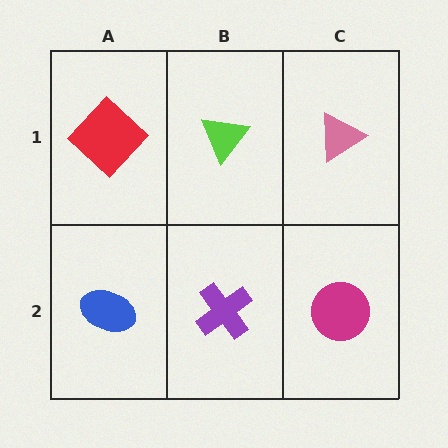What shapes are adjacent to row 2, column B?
A lime triangle (row 1, column B), a blue ellipse (row 2, column A), a magenta circle (row 2, column C).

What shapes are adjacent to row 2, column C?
A pink triangle (row 1, column C), a purple cross (row 2, column B).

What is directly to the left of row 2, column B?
A blue ellipse.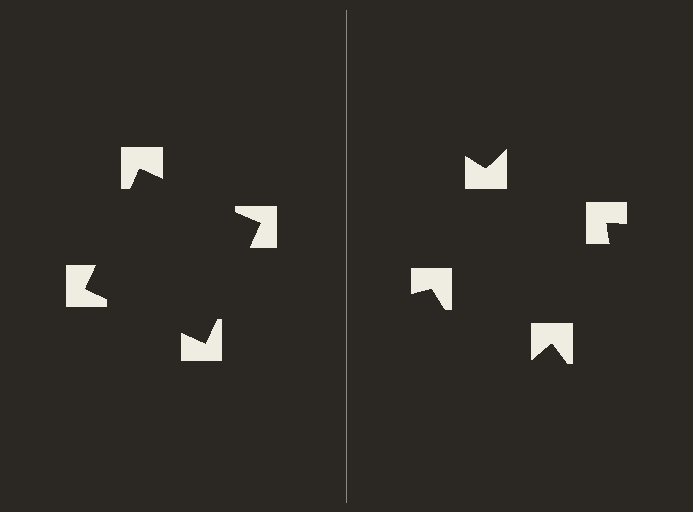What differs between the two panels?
The notched squares are positioned identically on both sides; only the wedge orientations differ. On the left they align to a square; on the right they are misaligned.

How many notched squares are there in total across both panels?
8 — 4 on each side.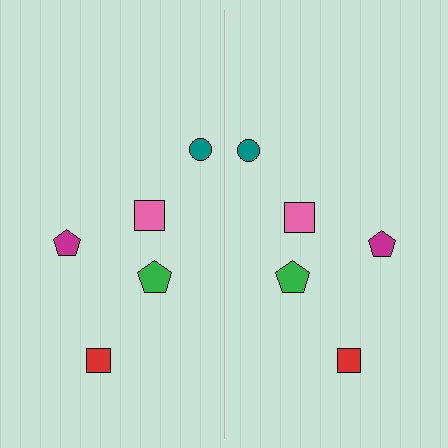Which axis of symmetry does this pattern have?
The pattern has a vertical axis of symmetry running through the center of the image.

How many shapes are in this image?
There are 10 shapes in this image.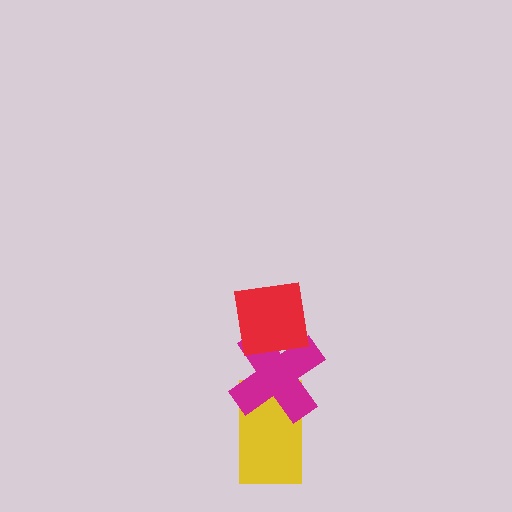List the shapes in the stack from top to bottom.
From top to bottom: the red square, the magenta cross, the yellow rectangle.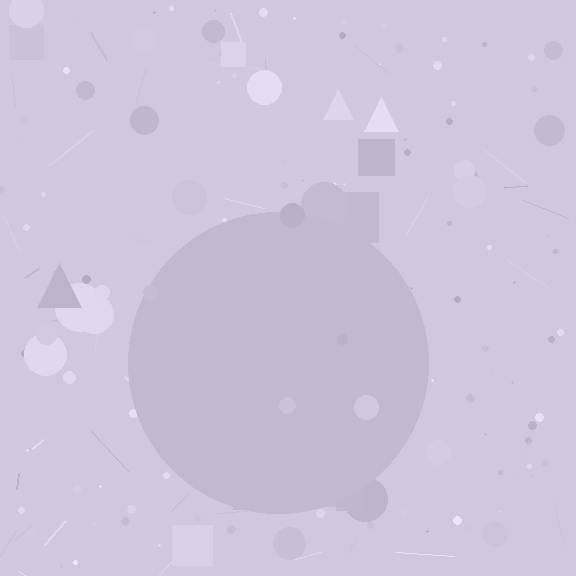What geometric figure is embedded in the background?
A circle is embedded in the background.